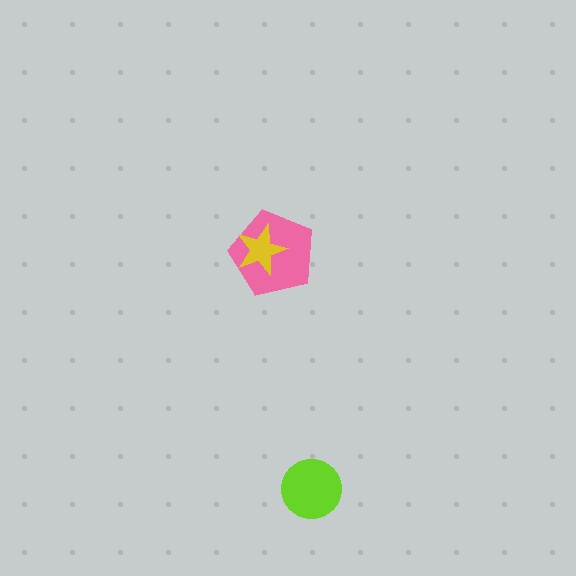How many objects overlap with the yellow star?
1 object overlaps with the yellow star.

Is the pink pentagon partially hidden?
Yes, it is partially covered by another shape.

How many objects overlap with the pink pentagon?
1 object overlaps with the pink pentagon.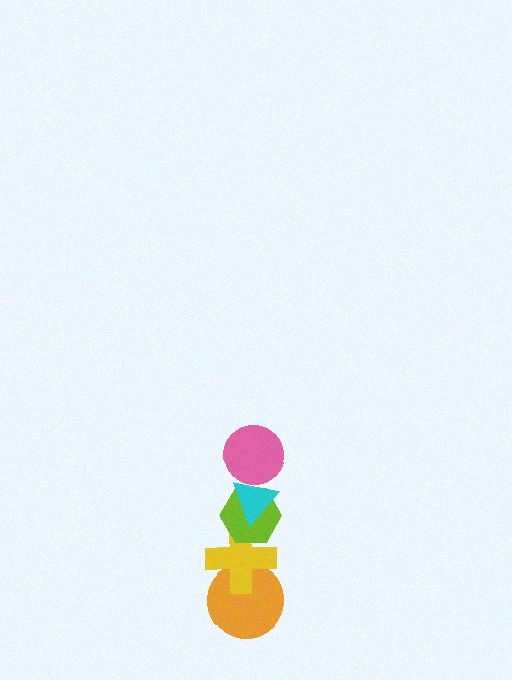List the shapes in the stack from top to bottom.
From top to bottom: the pink circle, the cyan triangle, the lime hexagon, the yellow cross, the orange circle.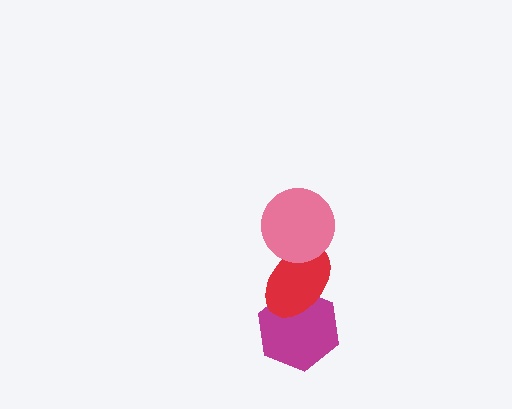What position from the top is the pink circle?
The pink circle is 1st from the top.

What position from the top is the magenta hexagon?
The magenta hexagon is 3rd from the top.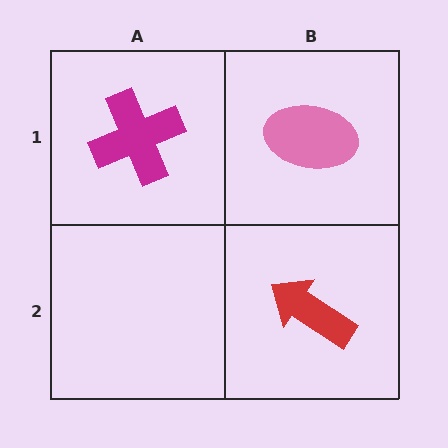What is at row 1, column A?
A magenta cross.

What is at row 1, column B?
A pink ellipse.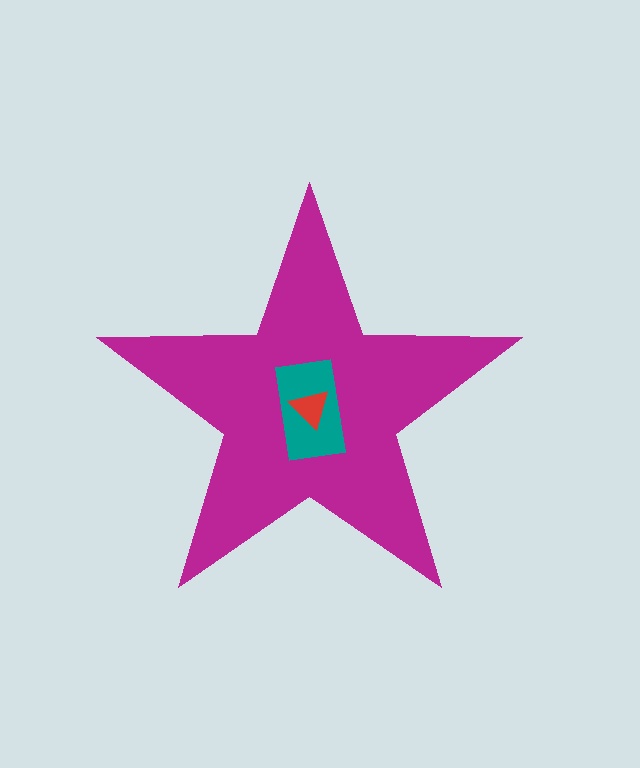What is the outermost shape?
The magenta star.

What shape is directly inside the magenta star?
The teal rectangle.